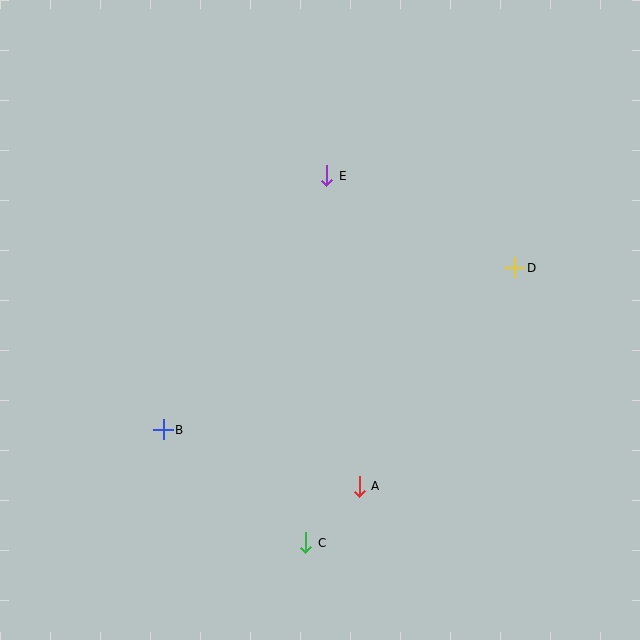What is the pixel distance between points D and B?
The distance between D and B is 387 pixels.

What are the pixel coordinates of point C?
Point C is at (306, 543).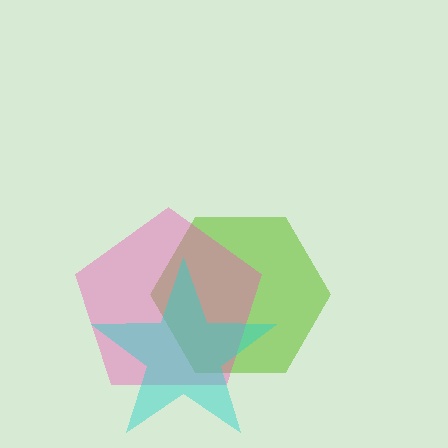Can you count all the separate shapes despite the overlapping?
Yes, there are 3 separate shapes.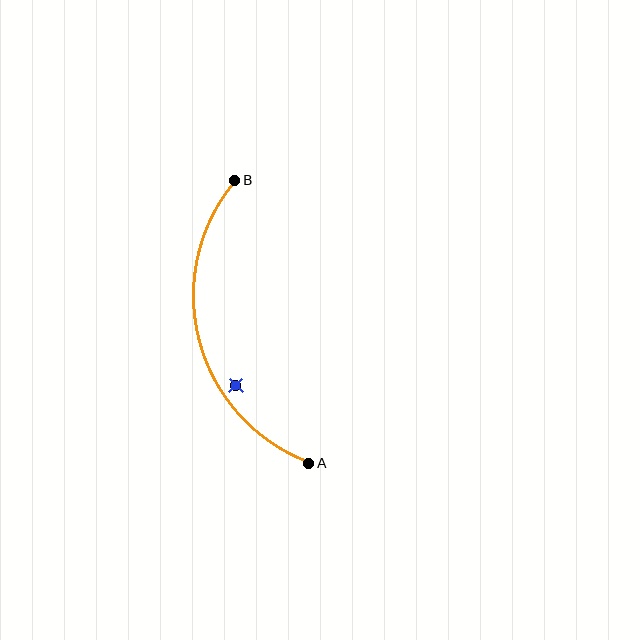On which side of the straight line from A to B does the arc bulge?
The arc bulges to the left of the straight line connecting A and B.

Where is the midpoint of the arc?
The arc midpoint is the point on the curve farthest from the straight line joining A and B. It sits to the left of that line.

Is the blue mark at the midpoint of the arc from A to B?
No — the blue mark does not lie on the arc at all. It sits slightly inside the curve.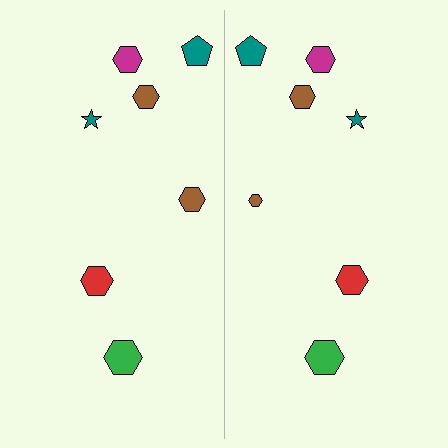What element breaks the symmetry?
The brown hexagon on the right side has a different size than its mirror counterpart.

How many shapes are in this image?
There are 14 shapes in this image.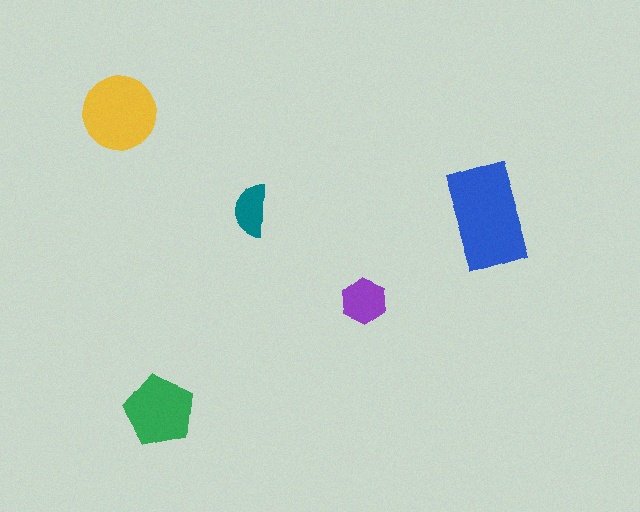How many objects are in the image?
There are 5 objects in the image.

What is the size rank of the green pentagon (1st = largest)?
3rd.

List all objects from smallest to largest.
The teal semicircle, the purple hexagon, the green pentagon, the yellow circle, the blue rectangle.